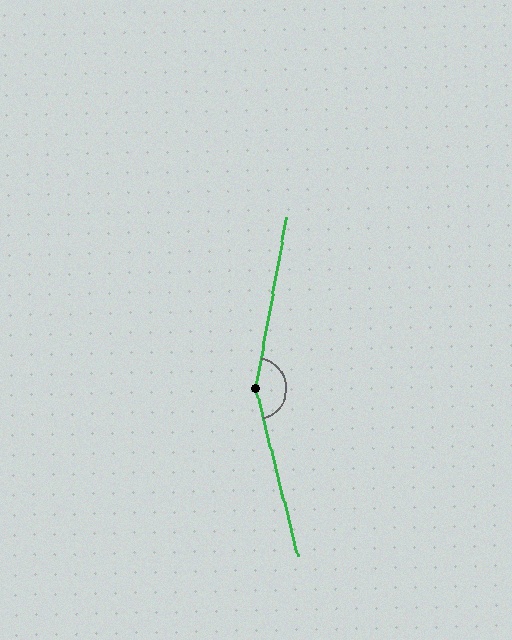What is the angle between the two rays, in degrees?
Approximately 156 degrees.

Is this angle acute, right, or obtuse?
It is obtuse.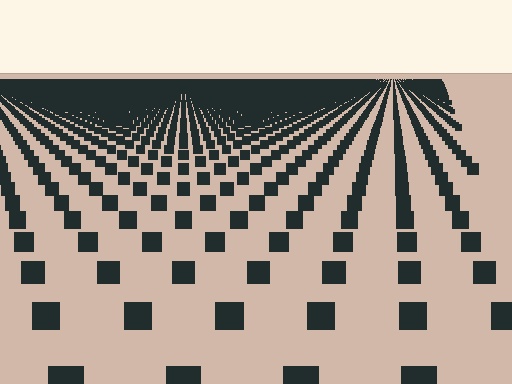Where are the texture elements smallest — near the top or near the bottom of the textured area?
Near the top.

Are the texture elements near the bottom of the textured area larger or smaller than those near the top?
Larger. Near the bottom, elements are closer to the viewer and appear at a bigger on-screen size.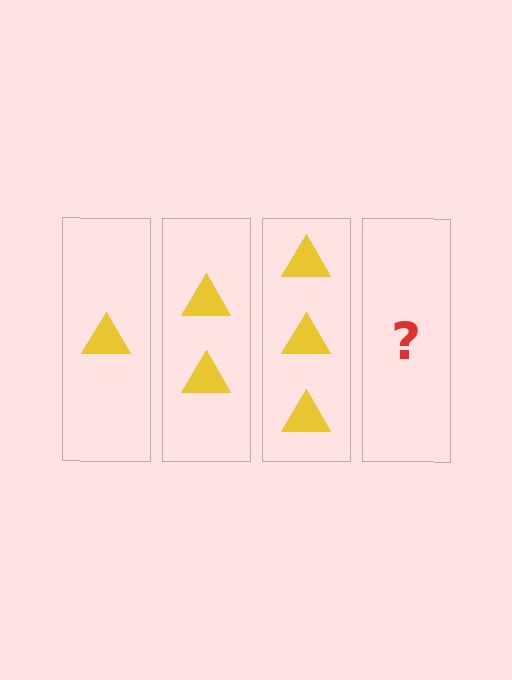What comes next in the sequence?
The next element should be 4 triangles.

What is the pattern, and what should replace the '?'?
The pattern is that each step adds one more triangle. The '?' should be 4 triangles.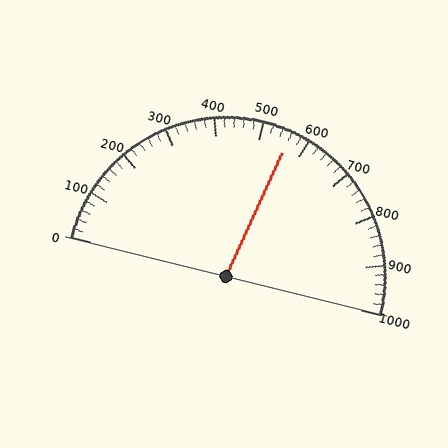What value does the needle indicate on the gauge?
The needle indicates approximately 560.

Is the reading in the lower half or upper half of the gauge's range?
The reading is in the upper half of the range (0 to 1000).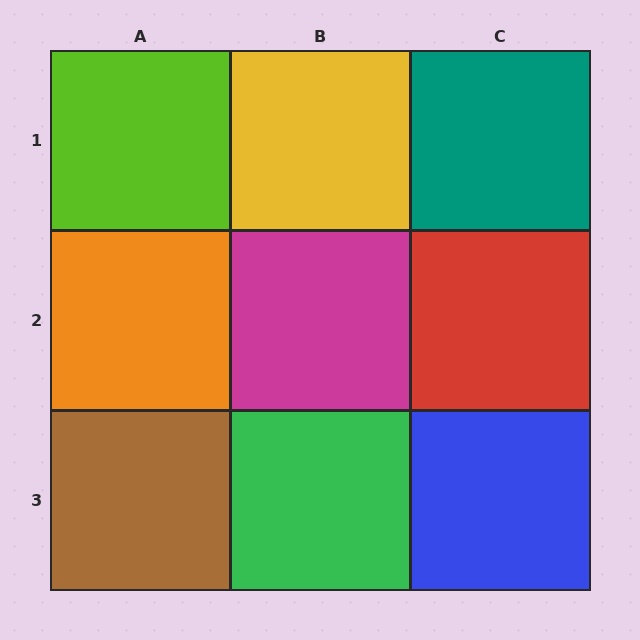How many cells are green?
1 cell is green.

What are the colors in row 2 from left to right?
Orange, magenta, red.